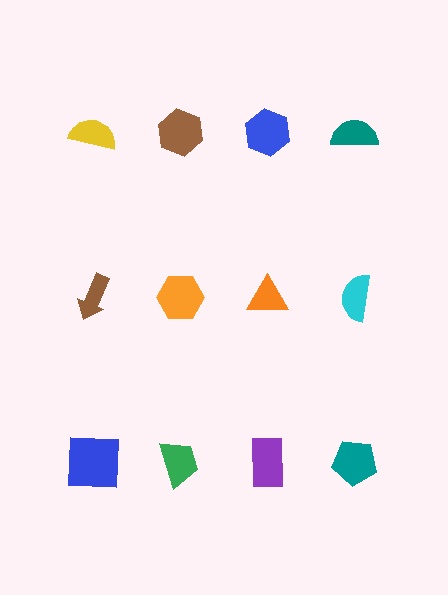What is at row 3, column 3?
A purple rectangle.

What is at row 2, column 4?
A cyan semicircle.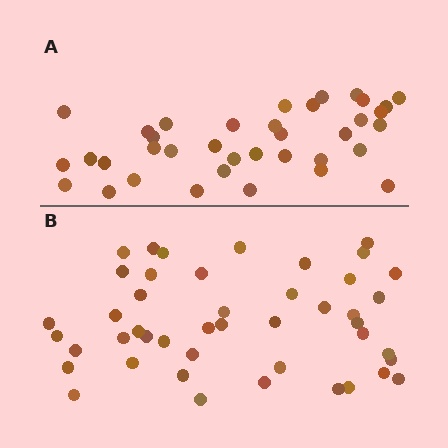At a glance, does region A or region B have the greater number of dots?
Region B (the bottom region) has more dots.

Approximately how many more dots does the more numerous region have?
Region B has roughly 8 or so more dots than region A.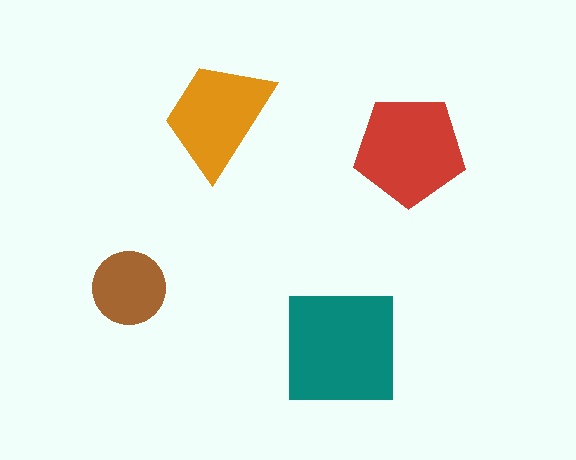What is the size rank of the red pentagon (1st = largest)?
2nd.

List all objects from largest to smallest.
The teal square, the red pentagon, the orange trapezoid, the brown circle.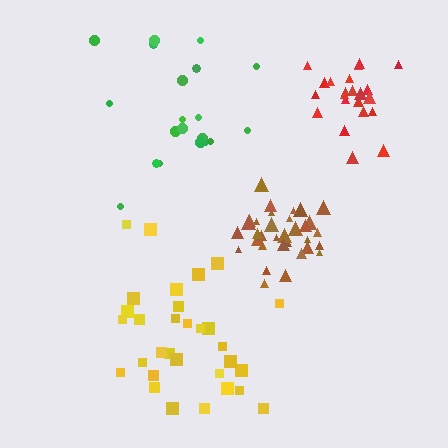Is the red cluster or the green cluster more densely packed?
Red.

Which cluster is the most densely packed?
Brown.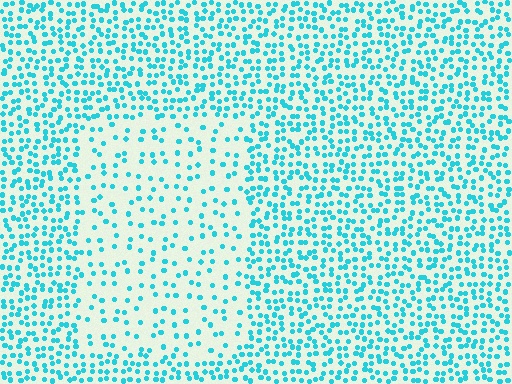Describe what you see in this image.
The image contains small cyan elements arranged at two different densities. A rectangle-shaped region is visible where the elements are less densely packed than the surrounding area.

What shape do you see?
I see a rectangle.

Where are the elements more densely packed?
The elements are more densely packed outside the rectangle boundary.